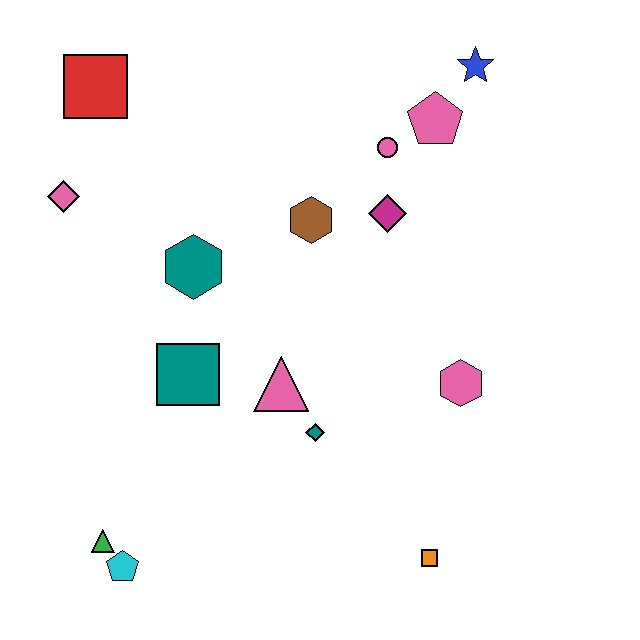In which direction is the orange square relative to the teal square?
The orange square is to the right of the teal square.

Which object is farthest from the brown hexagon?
The cyan pentagon is farthest from the brown hexagon.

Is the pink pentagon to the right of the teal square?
Yes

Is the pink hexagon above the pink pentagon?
No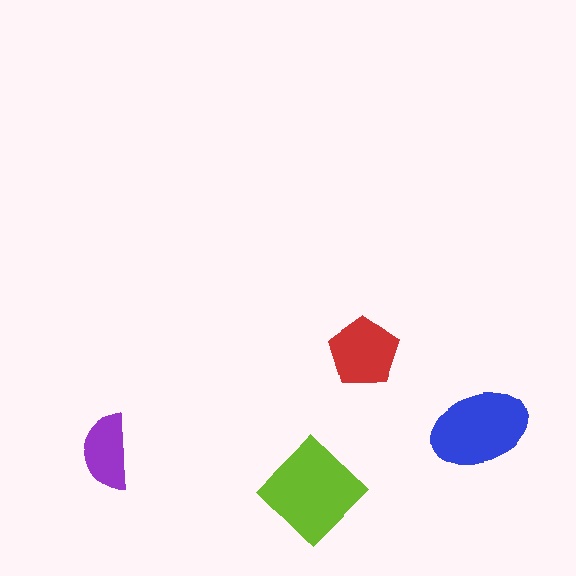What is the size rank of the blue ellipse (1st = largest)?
2nd.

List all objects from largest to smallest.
The lime diamond, the blue ellipse, the red pentagon, the purple semicircle.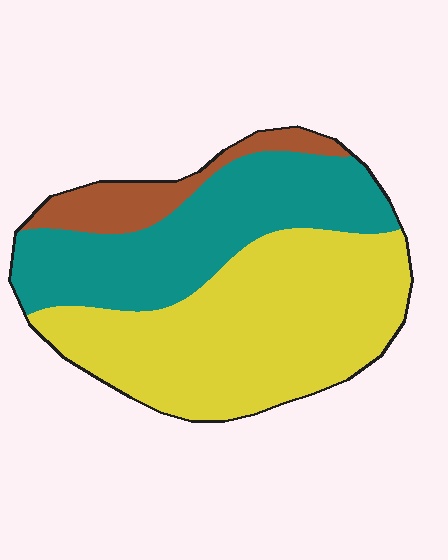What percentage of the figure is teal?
Teal takes up between a quarter and a half of the figure.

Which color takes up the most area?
Yellow, at roughly 55%.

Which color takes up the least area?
Brown, at roughly 10%.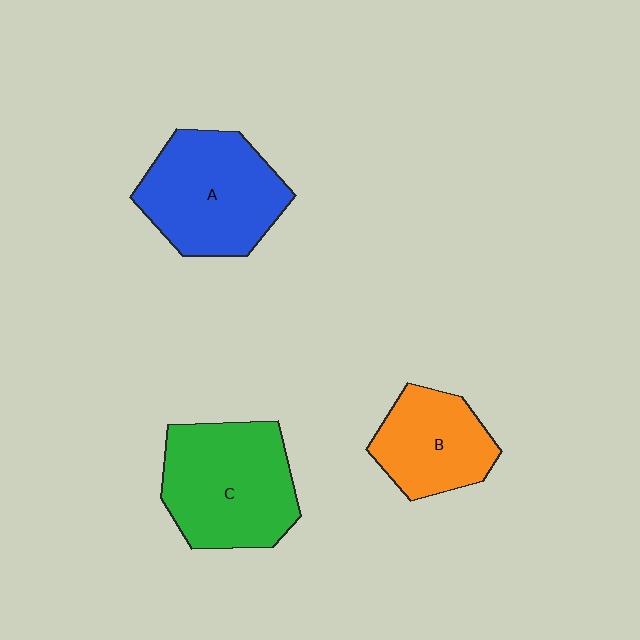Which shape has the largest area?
Shape C (green).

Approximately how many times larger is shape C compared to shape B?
Approximately 1.5 times.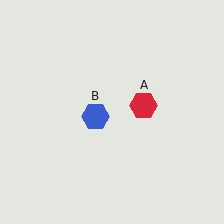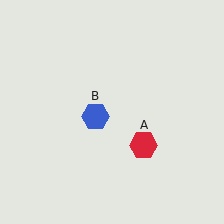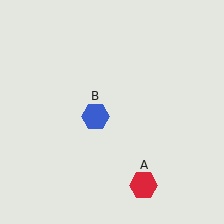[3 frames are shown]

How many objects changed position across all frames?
1 object changed position: red hexagon (object A).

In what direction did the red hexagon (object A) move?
The red hexagon (object A) moved down.